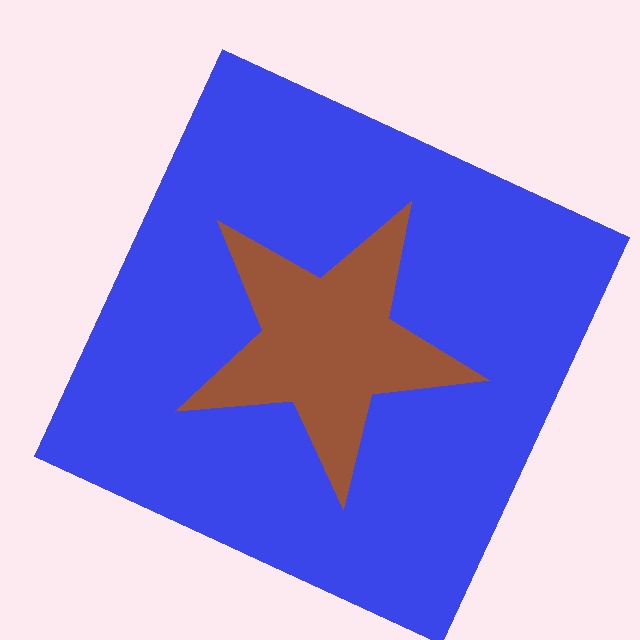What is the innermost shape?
The brown star.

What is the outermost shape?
The blue square.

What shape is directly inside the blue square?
The brown star.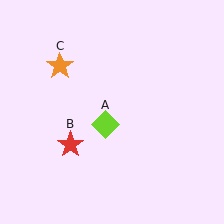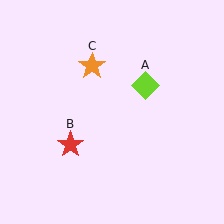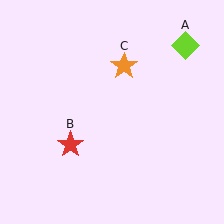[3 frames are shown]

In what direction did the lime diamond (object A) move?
The lime diamond (object A) moved up and to the right.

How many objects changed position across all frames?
2 objects changed position: lime diamond (object A), orange star (object C).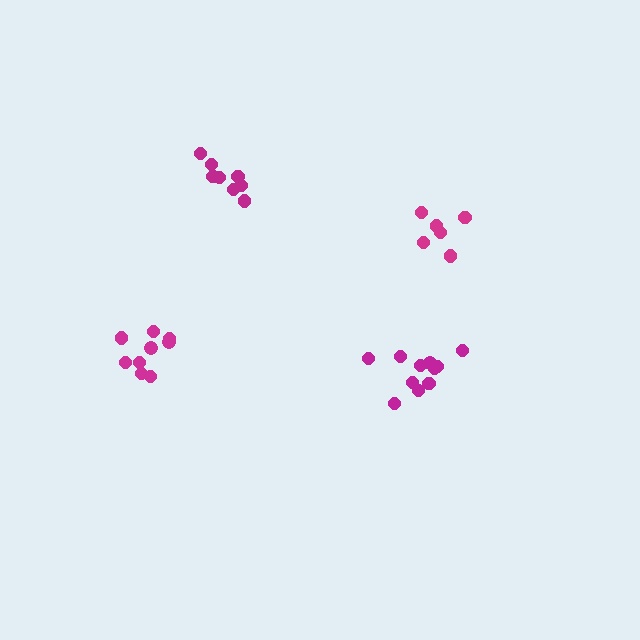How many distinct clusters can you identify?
There are 4 distinct clusters.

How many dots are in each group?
Group 1: 11 dots, Group 2: 8 dots, Group 3: 9 dots, Group 4: 6 dots (34 total).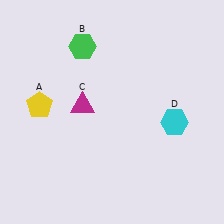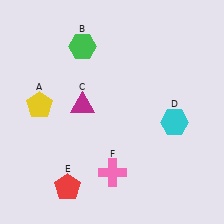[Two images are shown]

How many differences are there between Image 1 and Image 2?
There are 2 differences between the two images.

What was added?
A red pentagon (E), a pink cross (F) were added in Image 2.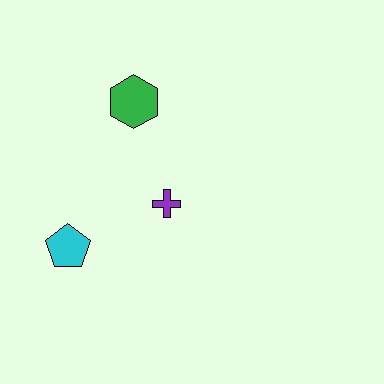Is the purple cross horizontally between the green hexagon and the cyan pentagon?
No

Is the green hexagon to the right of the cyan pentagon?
Yes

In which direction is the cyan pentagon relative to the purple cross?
The cyan pentagon is to the left of the purple cross.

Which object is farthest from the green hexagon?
The cyan pentagon is farthest from the green hexagon.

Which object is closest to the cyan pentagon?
The purple cross is closest to the cyan pentagon.